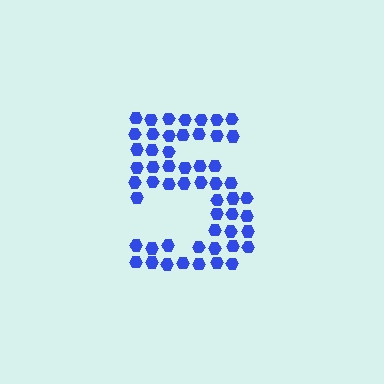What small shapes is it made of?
It is made of small hexagons.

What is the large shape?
The large shape is the digit 5.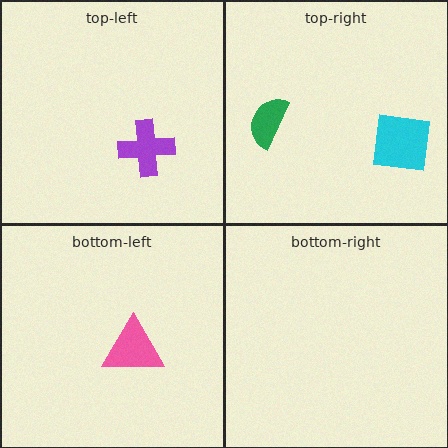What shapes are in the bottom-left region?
The pink triangle.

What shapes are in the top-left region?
The purple cross.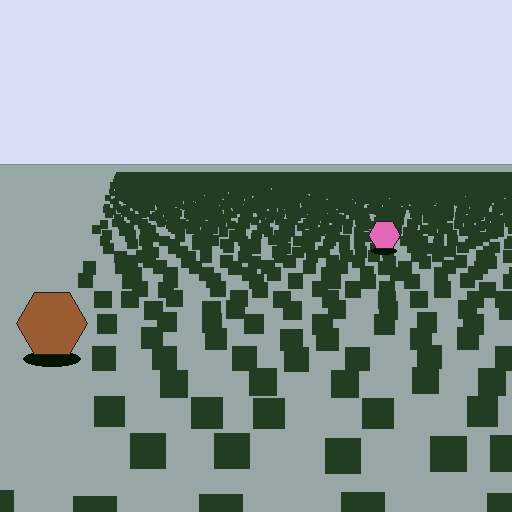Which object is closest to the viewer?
The brown hexagon is closest. The texture marks near it are larger and more spread out.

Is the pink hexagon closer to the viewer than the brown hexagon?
No. The brown hexagon is closer — you can tell from the texture gradient: the ground texture is coarser near it.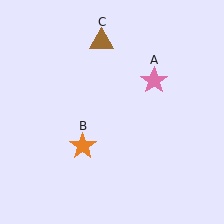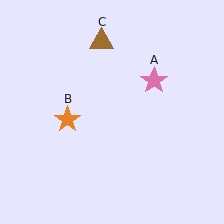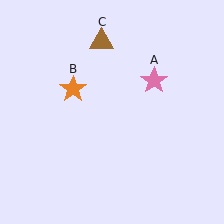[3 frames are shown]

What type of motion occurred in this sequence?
The orange star (object B) rotated clockwise around the center of the scene.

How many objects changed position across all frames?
1 object changed position: orange star (object B).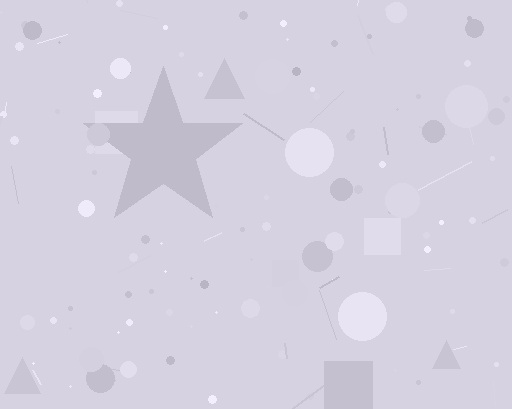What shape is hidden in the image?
A star is hidden in the image.